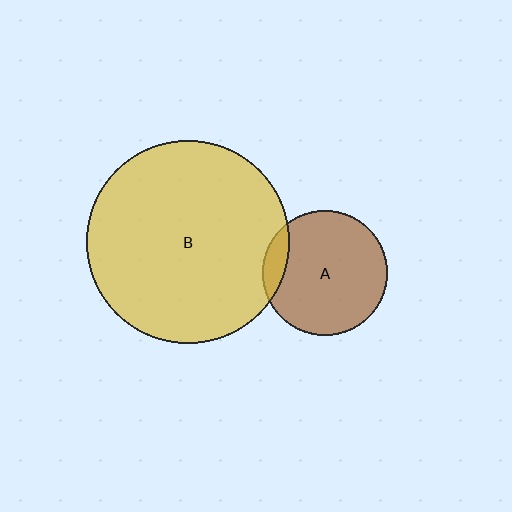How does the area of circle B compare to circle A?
Approximately 2.6 times.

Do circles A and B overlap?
Yes.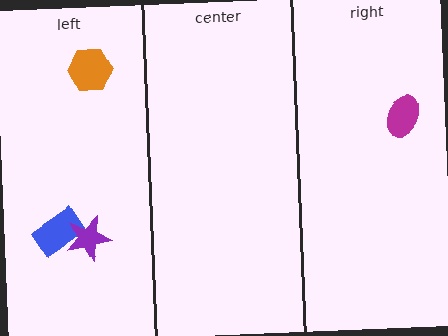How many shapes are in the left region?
3.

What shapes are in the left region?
The blue rectangle, the purple star, the orange hexagon.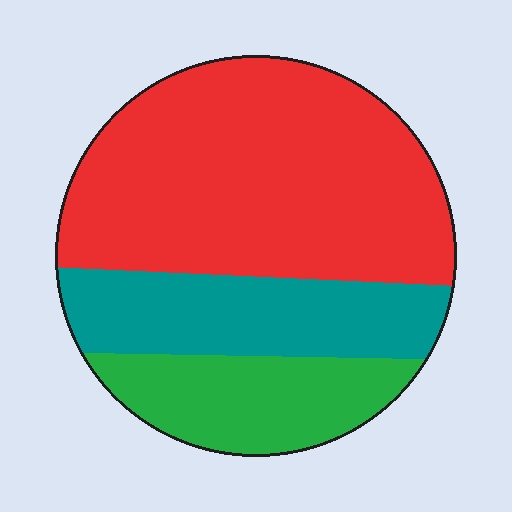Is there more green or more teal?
Teal.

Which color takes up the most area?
Red, at roughly 55%.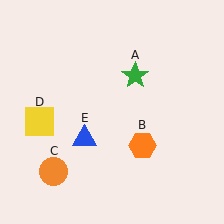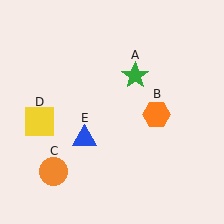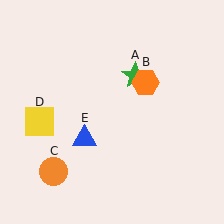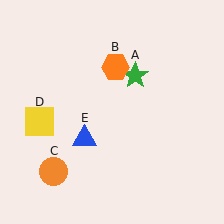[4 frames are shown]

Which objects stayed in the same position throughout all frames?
Green star (object A) and orange circle (object C) and yellow square (object D) and blue triangle (object E) remained stationary.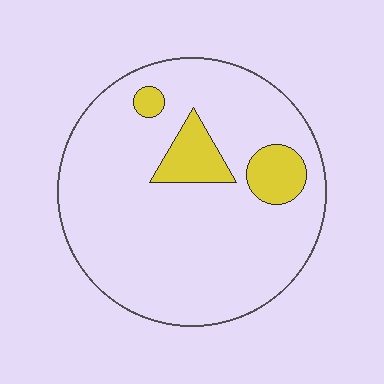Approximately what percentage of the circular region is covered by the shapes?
Approximately 10%.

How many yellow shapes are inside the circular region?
3.